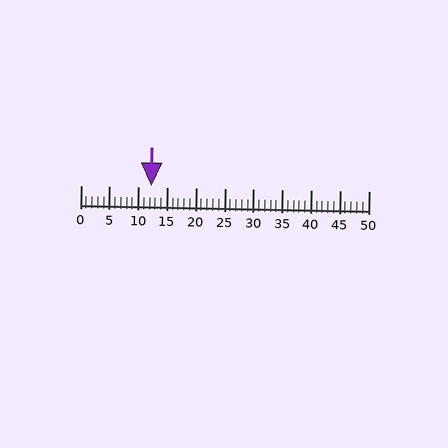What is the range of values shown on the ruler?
The ruler shows values from 0 to 50.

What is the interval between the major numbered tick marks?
The major tick marks are spaced 5 units apart.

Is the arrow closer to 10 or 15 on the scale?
The arrow is closer to 10.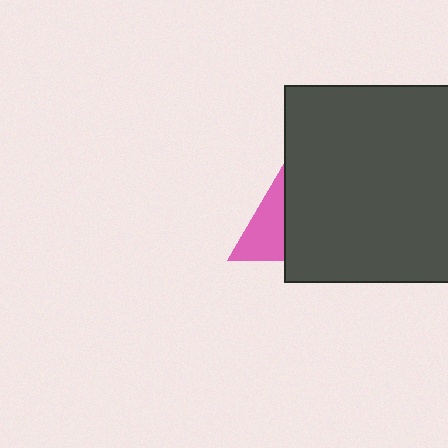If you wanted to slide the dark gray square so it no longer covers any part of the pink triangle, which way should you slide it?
Slide it right — that is the most direct way to separate the two shapes.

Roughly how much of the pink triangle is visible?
About half of it is visible (roughly 47%).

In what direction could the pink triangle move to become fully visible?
The pink triangle could move left. That would shift it out from behind the dark gray square entirely.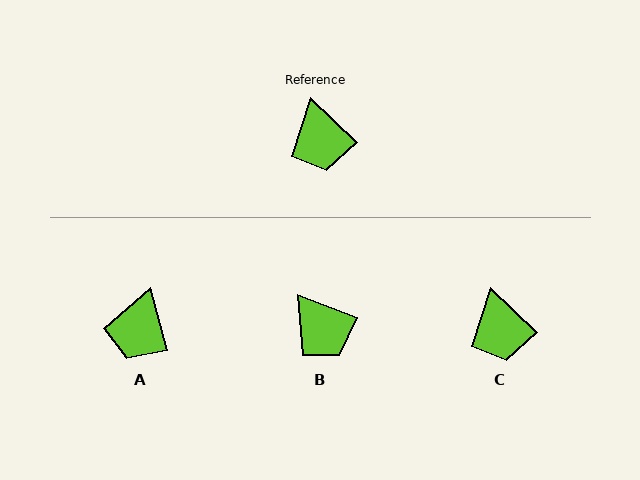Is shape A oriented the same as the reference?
No, it is off by about 31 degrees.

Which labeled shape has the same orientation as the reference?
C.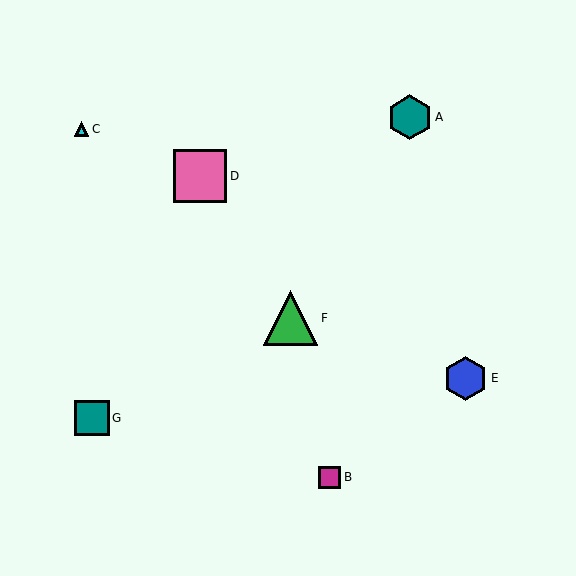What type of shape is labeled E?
Shape E is a blue hexagon.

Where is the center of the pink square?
The center of the pink square is at (200, 176).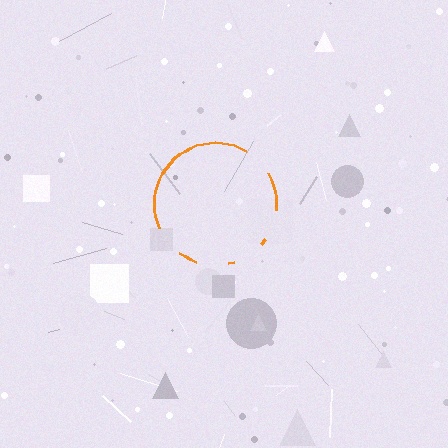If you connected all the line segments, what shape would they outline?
They would outline a circle.